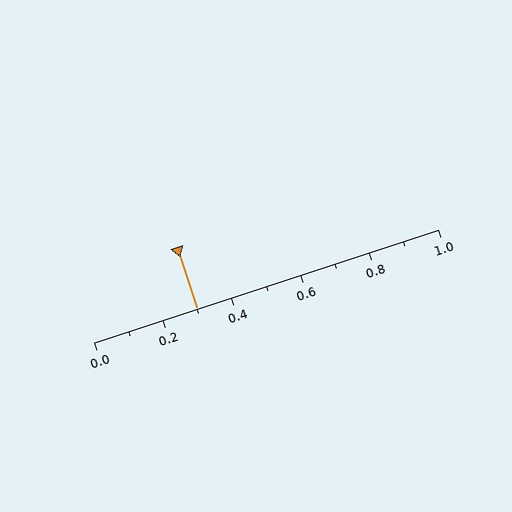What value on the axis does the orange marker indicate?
The marker indicates approximately 0.3.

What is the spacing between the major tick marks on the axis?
The major ticks are spaced 0.2 apart.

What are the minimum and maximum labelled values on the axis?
The axis runs from 0.0 to 1.0.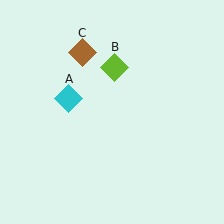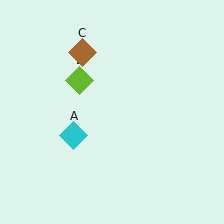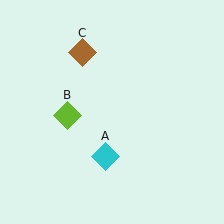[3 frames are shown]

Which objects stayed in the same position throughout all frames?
Brown diamond (object C) remained stationary.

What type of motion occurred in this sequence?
The cyan diamond (object A), lime diamond (object B) rotated counterclockwise around the center of the scene.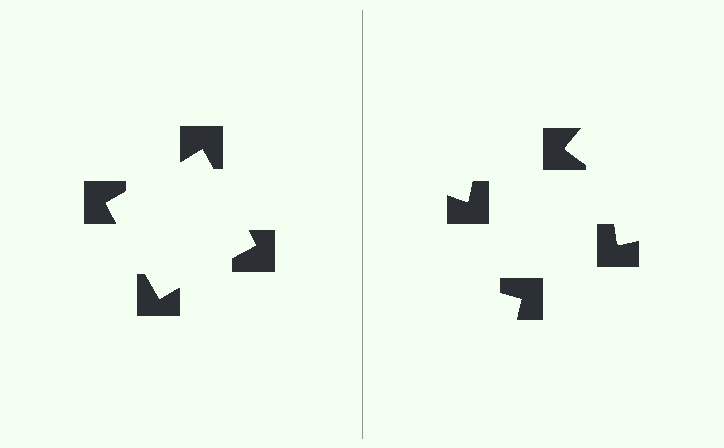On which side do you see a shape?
An illusory square appears on the left side. On the right side the wedge cuts are rotated, so no coherent shape forms.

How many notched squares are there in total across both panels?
8 — 4 on each side.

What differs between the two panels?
The notched squares are positioned identically on both sides; only the wedge orientations differ. On the left they align to a square; on the right they are misaligned.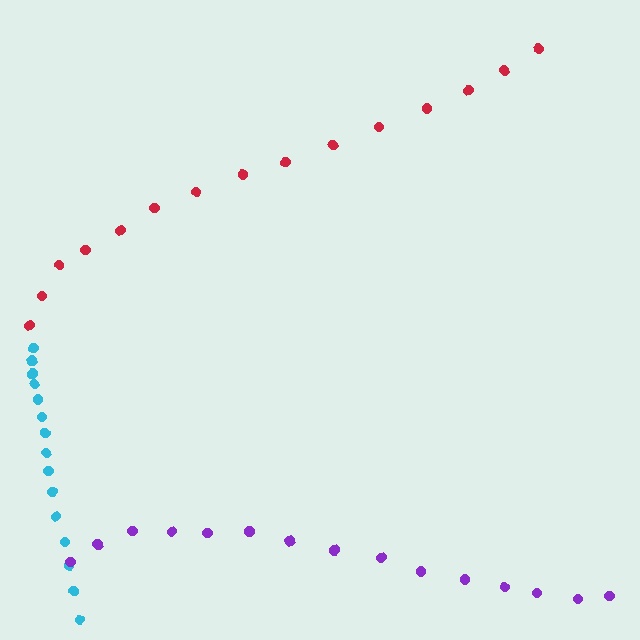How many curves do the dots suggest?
There are 3 distinct paths.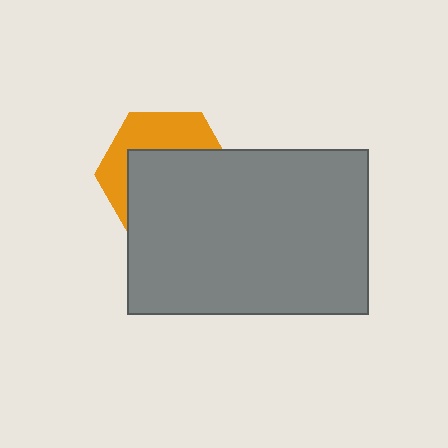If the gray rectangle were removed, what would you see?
You would see the complete orange hexagon.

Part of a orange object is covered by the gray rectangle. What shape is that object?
It is a hexagon.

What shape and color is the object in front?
The object in front is a gray rectangle.